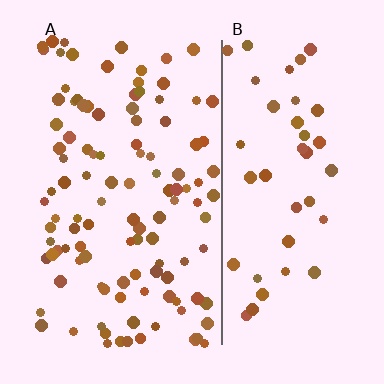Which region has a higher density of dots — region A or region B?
A (the left).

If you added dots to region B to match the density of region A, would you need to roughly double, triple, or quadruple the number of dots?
Approximately triple.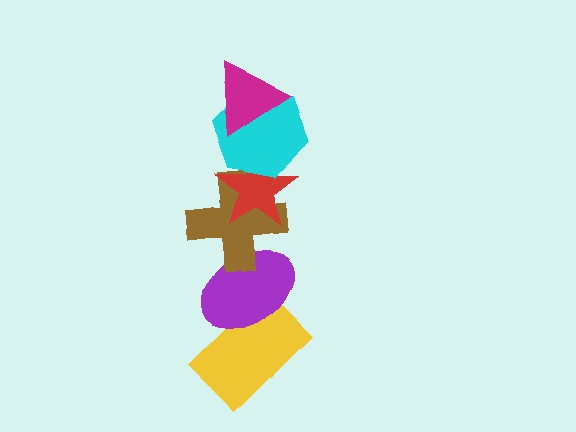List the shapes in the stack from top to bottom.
From top to bottom: the magenta triangle, the cyan hexagon, the red star, the brown cross, the purple ellipse, the yellow rectangle.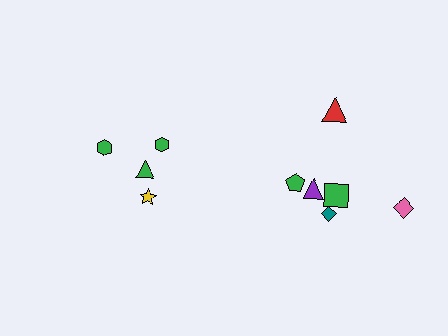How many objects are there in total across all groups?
There are 10 objects.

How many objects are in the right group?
There are 6 objects.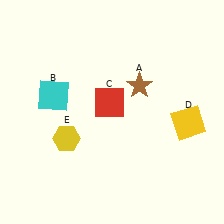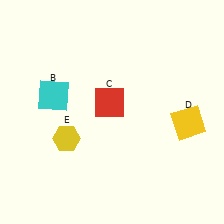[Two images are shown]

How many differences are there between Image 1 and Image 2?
There is 1 difference between the two images.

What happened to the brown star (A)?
The brown star (A) was removed in Image 2. It was in the top-right area of Image 1.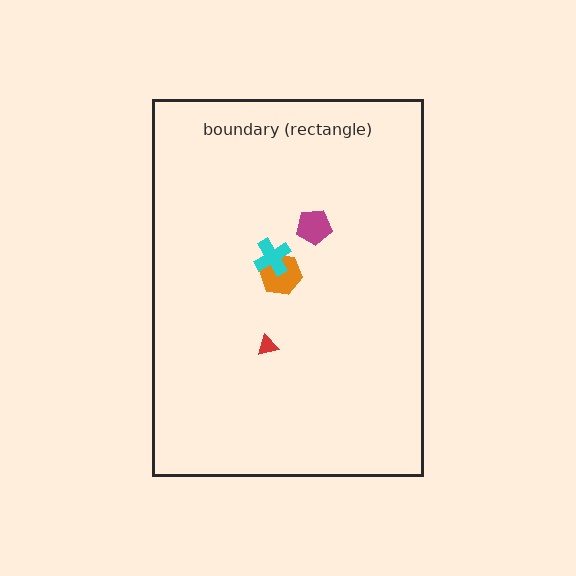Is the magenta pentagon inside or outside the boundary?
Inside.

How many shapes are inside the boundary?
4 inside, 0 outside.